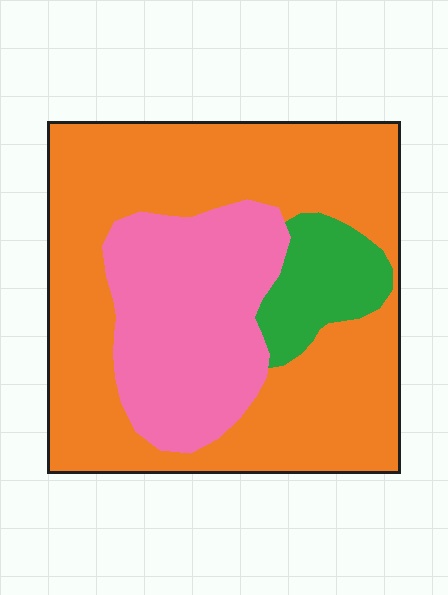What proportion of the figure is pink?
Pink covers about 30% of the figure.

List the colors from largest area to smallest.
From largest to smallest: orange, pink, green.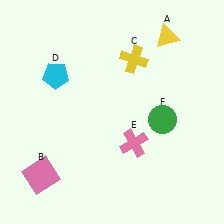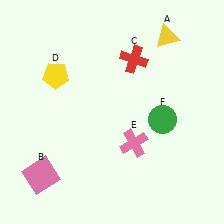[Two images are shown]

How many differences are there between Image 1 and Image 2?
There are 2 differences between the two images.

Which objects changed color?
C changed from yellow to red. D changed from cyan to yellow.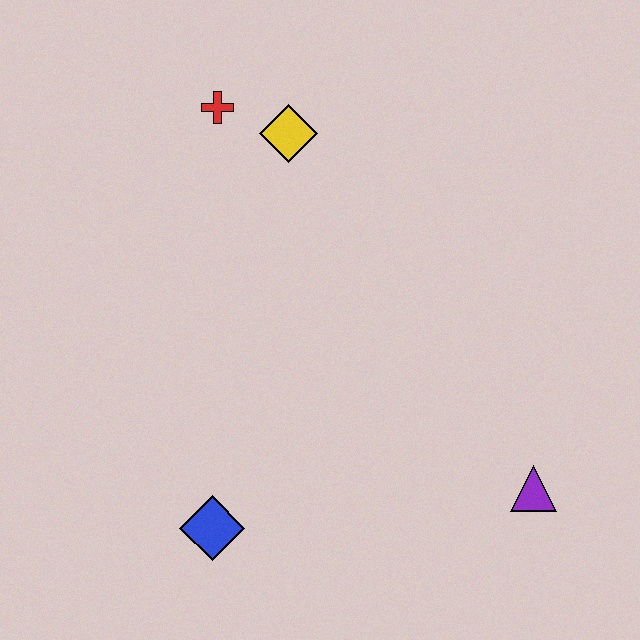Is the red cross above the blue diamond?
Yes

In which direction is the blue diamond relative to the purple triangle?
The blue diamond is to the left of the purple triangle.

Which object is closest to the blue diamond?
The purple triangle is closest to the blue diamond.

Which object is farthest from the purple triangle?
The red cross is farthest from the purple triangle.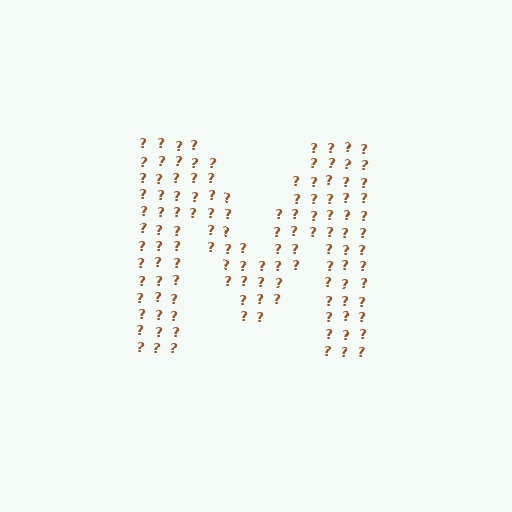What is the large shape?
The large shape is the letter M.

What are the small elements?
The small elements are question marks.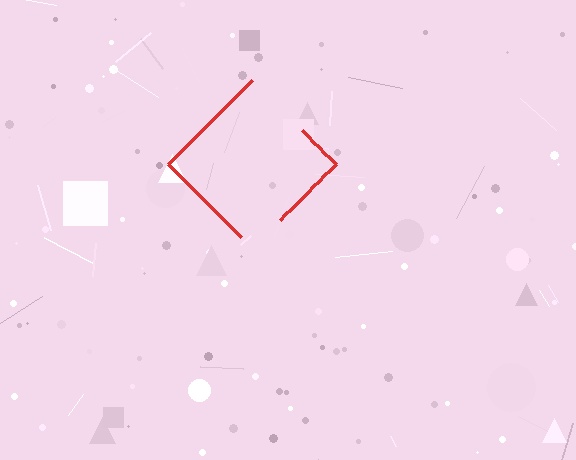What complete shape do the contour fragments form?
The contour fragments form a diamond.